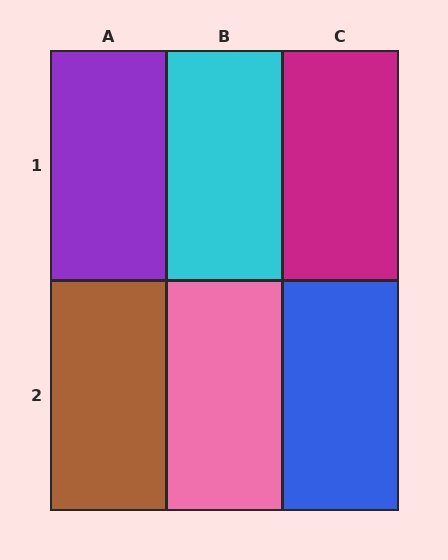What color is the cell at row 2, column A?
Brown.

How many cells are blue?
1 cell is blue.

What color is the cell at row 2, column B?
Pink.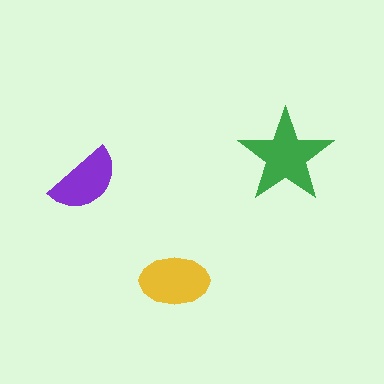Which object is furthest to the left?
The purple semicircle is leftmost.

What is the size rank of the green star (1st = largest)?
1st.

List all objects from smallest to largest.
The purple semicircle, the yellow ellipse, the green star.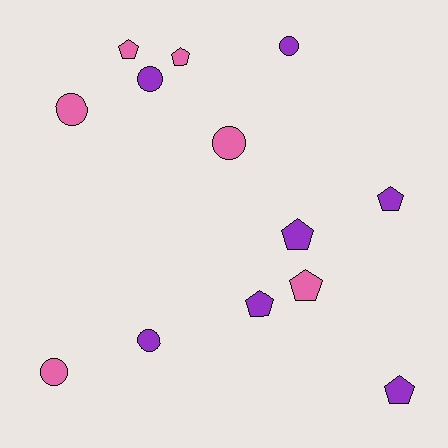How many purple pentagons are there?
There are 4 purple pentagons.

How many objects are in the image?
There are 13 objects.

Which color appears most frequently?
Purple, with 7 objects.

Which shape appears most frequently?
Pentagon, with 7 objects.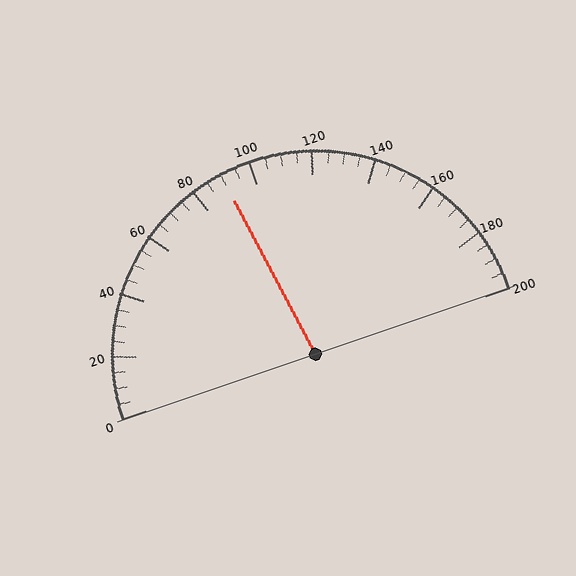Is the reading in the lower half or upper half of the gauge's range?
The reading is in the lower half of the range (0 to 200).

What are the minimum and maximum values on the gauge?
The gauge ranges from 0 to 200.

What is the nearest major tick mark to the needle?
The nearest major tick mark is 80.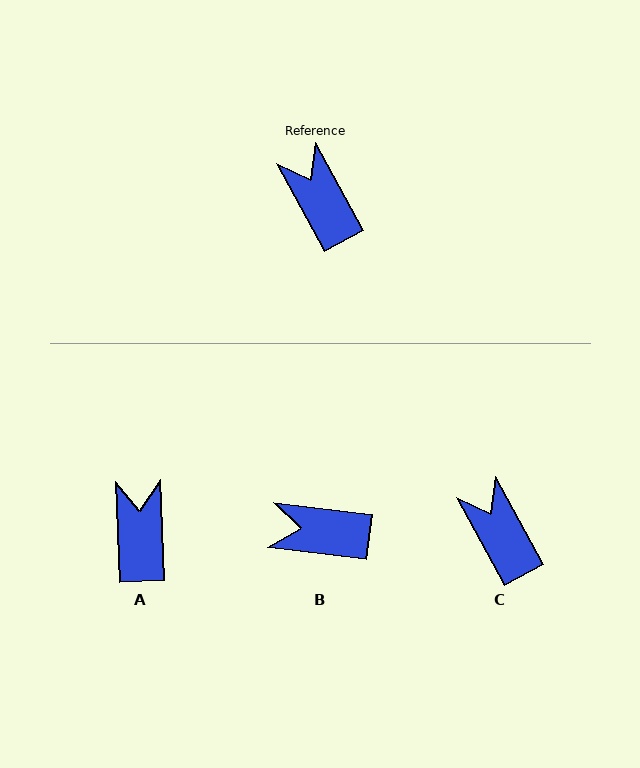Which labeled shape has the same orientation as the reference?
C.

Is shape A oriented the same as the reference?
No, it is off by about 26 degrees.